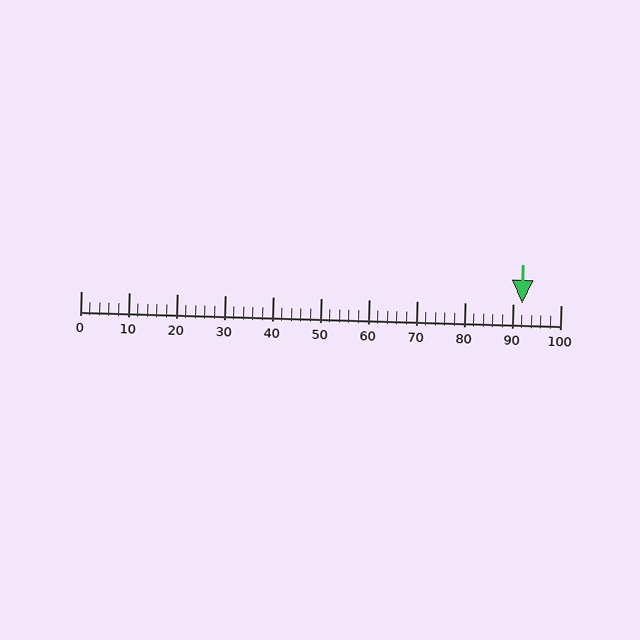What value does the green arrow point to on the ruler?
The green arrow points to approximately 92.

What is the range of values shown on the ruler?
The ruler shows values from 0 to 100.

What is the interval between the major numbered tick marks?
The major tick marks are spaced 10 units apart.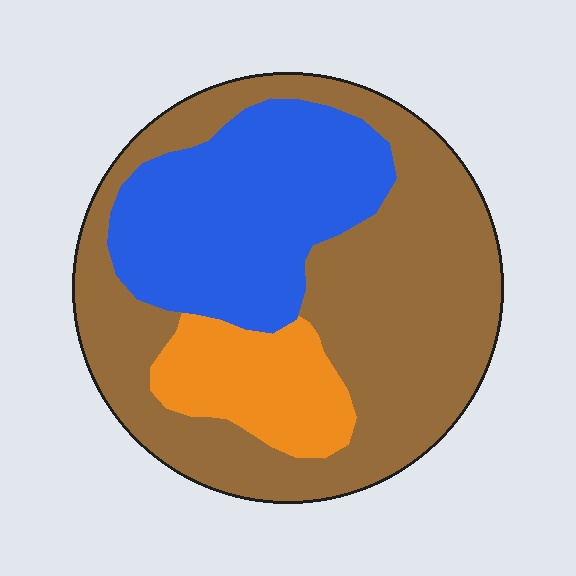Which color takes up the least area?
Orange, at roughly 15%.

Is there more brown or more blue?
Brown.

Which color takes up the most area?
Brown, at roughly 55%.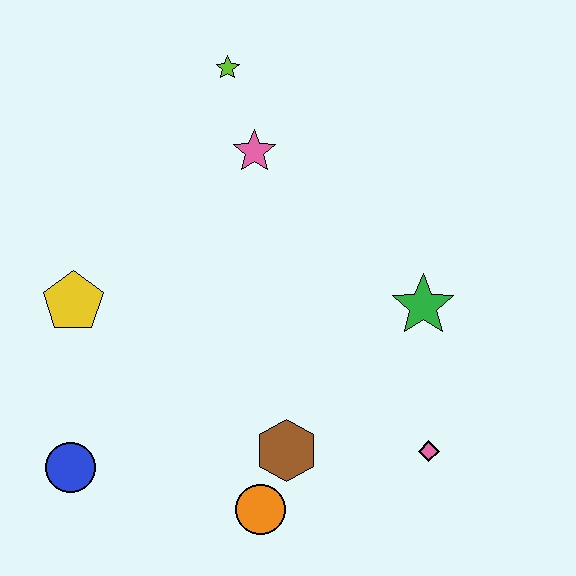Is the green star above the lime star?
No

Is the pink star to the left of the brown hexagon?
Yes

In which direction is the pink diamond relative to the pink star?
The pink diamond is below the pink star.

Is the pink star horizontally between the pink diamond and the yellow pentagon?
Yes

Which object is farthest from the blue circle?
The lime star is farthest from the blue circle.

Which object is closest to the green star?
The pink diamond is closest to the green star.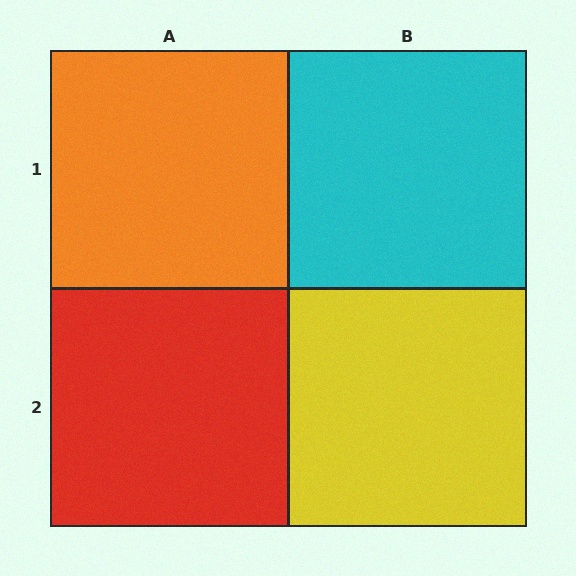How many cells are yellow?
1 cell is yellow.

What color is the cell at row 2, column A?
Red.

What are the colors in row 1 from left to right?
Orange, cyan.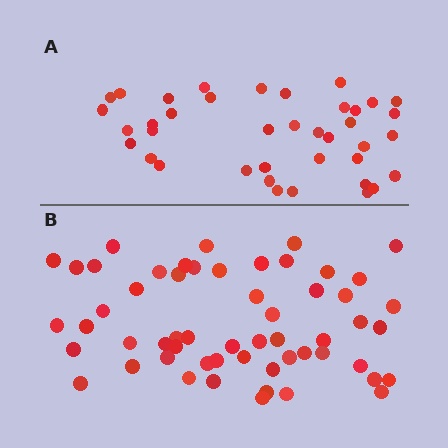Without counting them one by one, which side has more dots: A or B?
Region B (the bottom region) has more dots.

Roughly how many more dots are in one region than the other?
Region B has approximately 15 more dots than region A.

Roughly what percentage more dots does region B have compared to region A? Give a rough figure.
About 45% more.